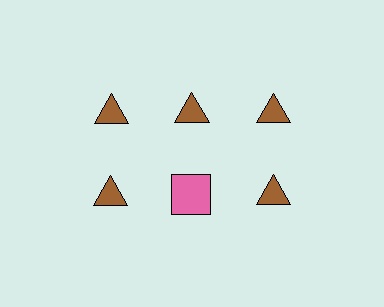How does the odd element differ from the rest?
It differs in both color (pink instead of brown) and shape (square instead of triangle).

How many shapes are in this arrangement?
There are 6 shapes arranged in a grid pattern.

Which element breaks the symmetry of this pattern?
The pink square in the second row, second from left column breaks the symmetry. All other shapes are brown triangles.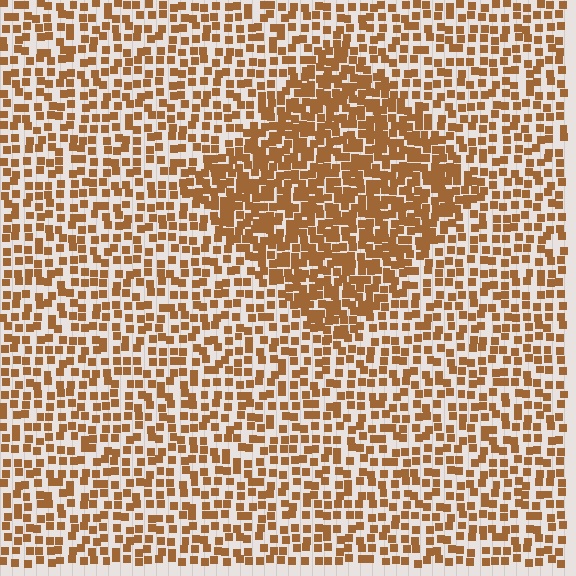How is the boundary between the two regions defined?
The boundary is defined by a change in element density (approximately 1.9x ratio). All elements are the same color, size, and shape.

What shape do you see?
I see a diamond.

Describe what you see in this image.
The image contains small brown elements arranged at two different densities. A diamond-shaped region is visible where the elements are more densely packed than the surrounding area.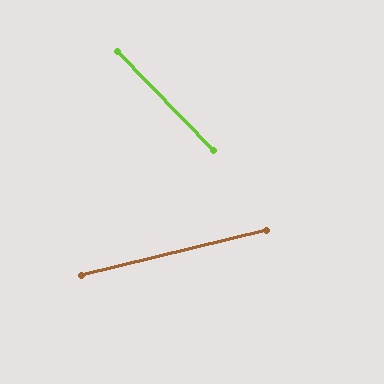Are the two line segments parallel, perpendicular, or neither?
Neither parallel nor perpendicular — they differ by about 59°.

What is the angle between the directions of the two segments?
Approximately 59 degrees.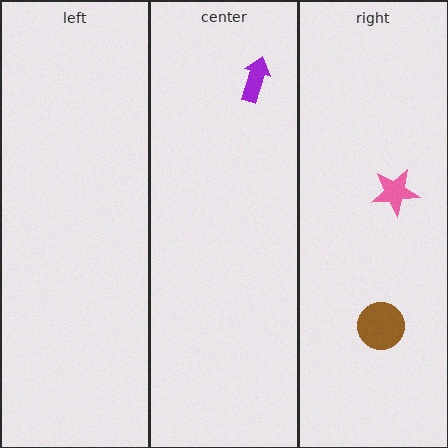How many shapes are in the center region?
1.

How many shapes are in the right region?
2.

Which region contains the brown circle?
The right region.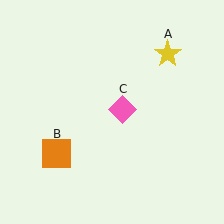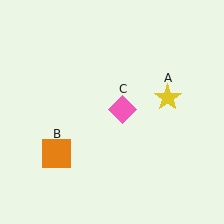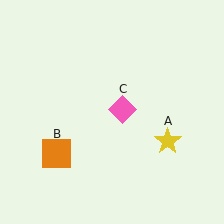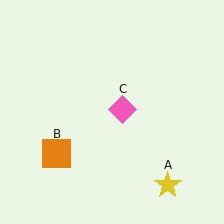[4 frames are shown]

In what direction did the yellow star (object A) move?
The yellow star (object A) moved down.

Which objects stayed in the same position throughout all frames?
Orange square (object B) and pink diamond (object C) remained stationary.